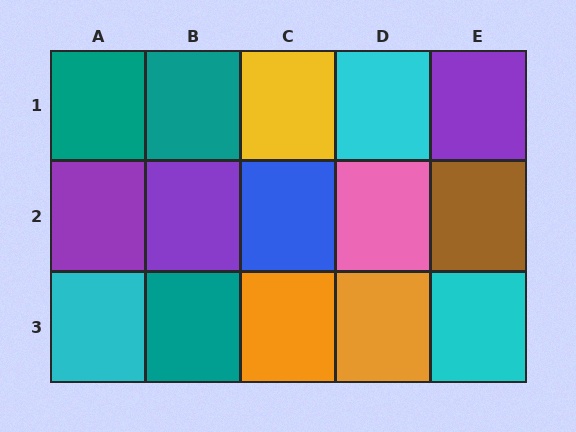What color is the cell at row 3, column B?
Teal.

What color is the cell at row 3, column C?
Orange.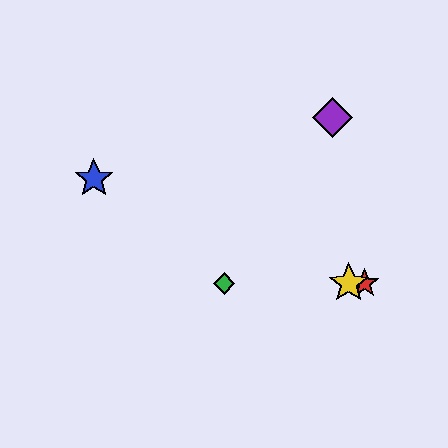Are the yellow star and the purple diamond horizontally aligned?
No, the yellow star is at y≈283 and the purple diamond is at y≈118.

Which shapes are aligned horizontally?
The red star, the green diamond, the yellow star are aligned horizontally.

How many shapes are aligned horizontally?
3 shapes (the red star, the green diamond, the yellow star) are aligned horizontally.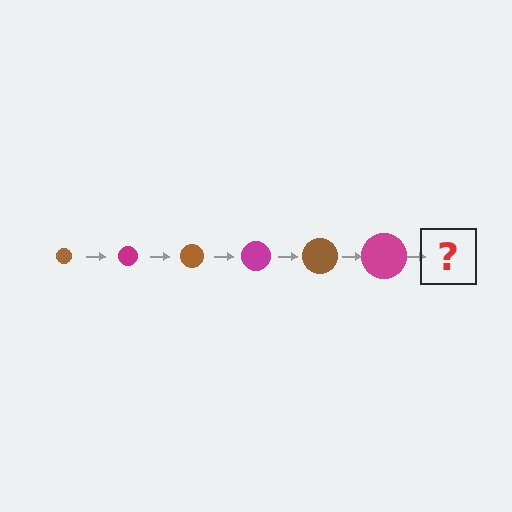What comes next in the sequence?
The next element should be a brown circle, larger than the previous one.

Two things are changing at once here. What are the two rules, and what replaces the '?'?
The two rules are that the circle grows larger each step and the color cycles through brown and magenta. The '?' should be a brown circle, larger than the previous one.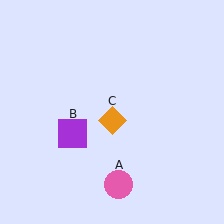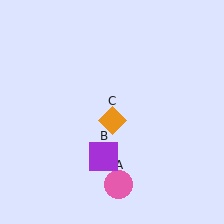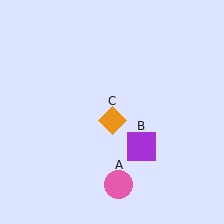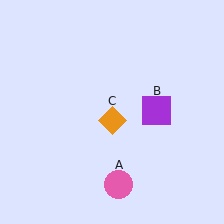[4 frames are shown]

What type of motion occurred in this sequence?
The purple square (object B) rotated counterclockwise around the center of the scene.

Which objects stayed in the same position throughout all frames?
Pink circle (object A) and orange diamond (object C) remained stationary.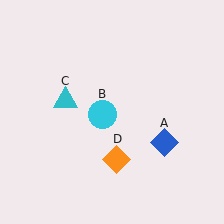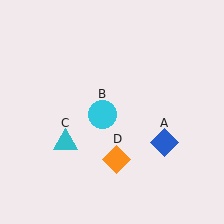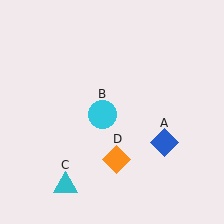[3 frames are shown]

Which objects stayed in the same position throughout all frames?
Blue diamond (object A) and cyan circle (object B) and orange diamond (object D) remained stationary.